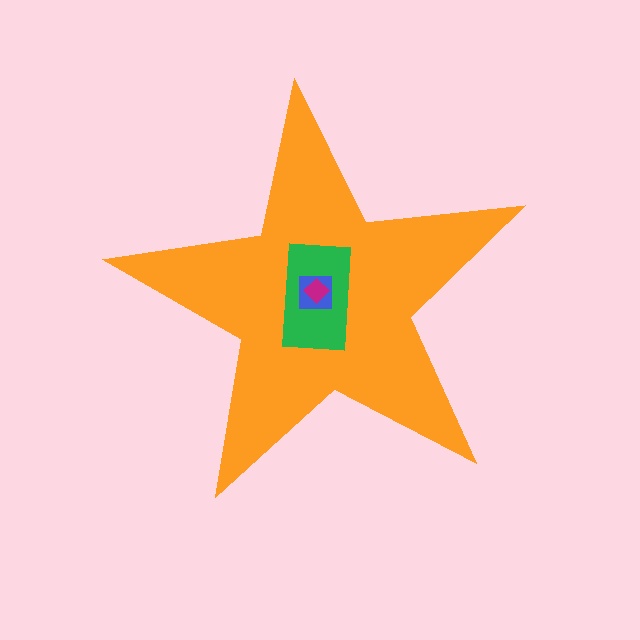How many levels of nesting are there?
4.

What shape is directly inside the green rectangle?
The blue square.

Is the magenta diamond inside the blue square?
Yes.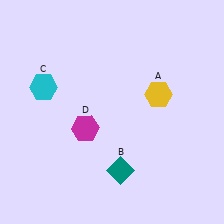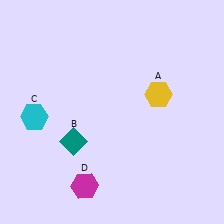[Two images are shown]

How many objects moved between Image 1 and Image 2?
3 objects moved between the two images.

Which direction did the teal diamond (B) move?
The teal diamond (B) moved left.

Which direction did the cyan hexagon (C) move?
The cyan hexagon (C) moved down.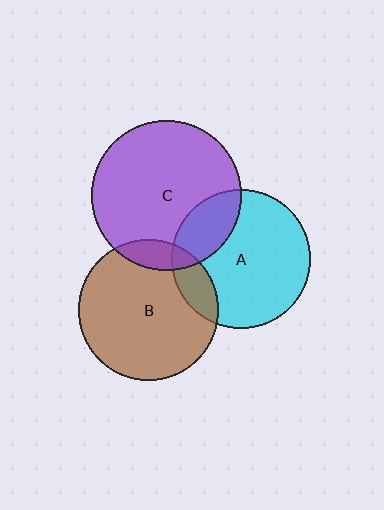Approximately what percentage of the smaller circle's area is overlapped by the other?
Approximately 20%.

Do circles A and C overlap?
Yes.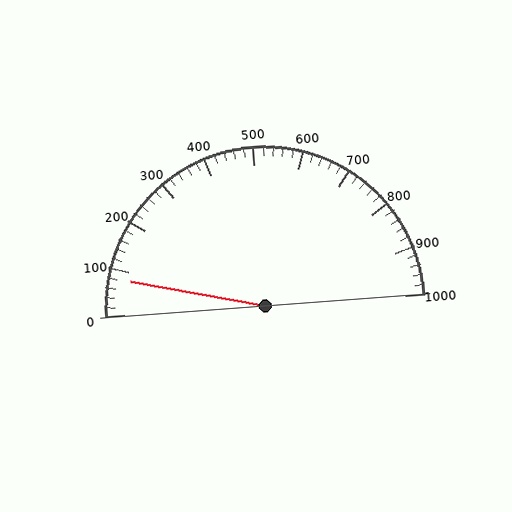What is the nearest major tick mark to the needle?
The nearest major tick mark is 100.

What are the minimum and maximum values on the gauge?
The gauge ranges from 0 to 1000.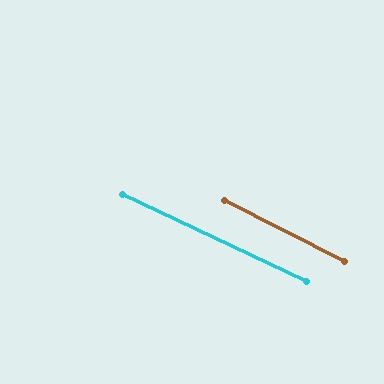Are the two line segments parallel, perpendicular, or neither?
Parallel — their directions differ by only 1.5°.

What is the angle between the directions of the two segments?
Approximately 2 degrees.